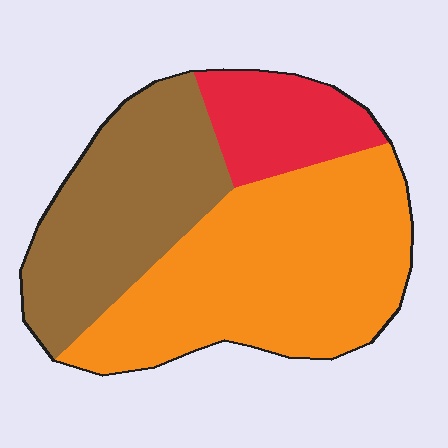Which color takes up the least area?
Red, at roughly 15%.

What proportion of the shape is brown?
Brown covers around 35% of the shape.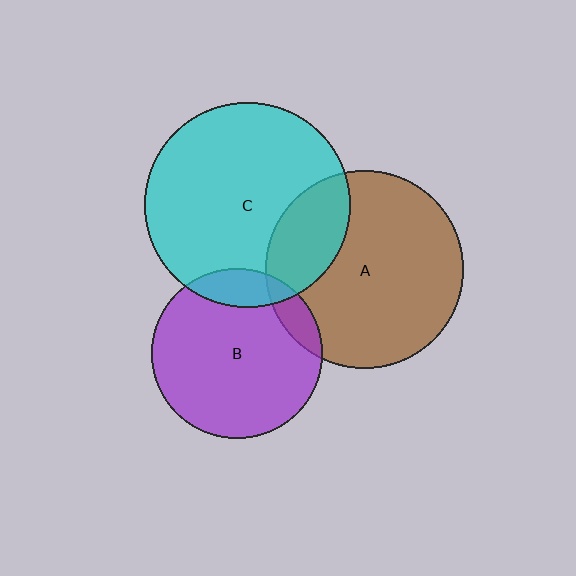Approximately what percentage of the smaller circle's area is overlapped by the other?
Approximately 15%.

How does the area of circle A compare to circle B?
Approximately 1.4 times.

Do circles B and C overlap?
Yes.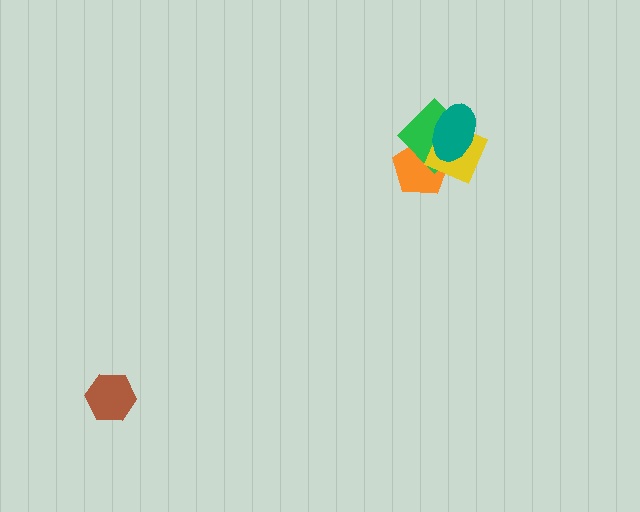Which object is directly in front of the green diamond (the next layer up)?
The yellow diamond is directly in front of the green diamond.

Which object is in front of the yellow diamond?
The teal ellipse is in front of the yellow diamond.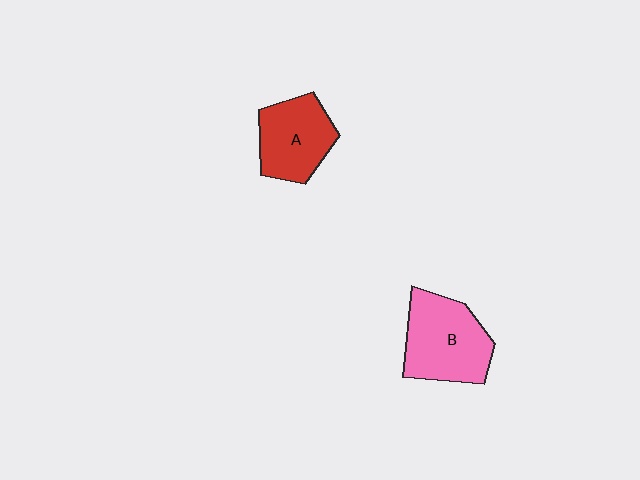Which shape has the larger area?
Shape B (pink).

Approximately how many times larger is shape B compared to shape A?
Approximately 1.2 times.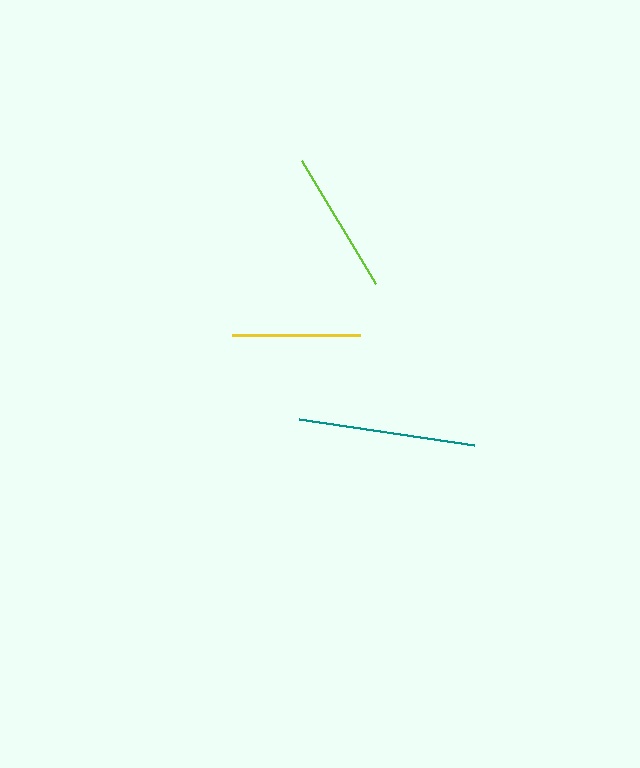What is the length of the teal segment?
The teal segment is approximately 177 pixels long.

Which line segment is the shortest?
The yellow line is the shortest at approximately 128 pixels.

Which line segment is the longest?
The teal line is the longest at approximately 177 pixels.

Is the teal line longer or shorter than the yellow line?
The teal line is longer than the yellow line.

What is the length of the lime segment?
The lime segment is approximately 144 pixels long.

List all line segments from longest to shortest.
From longest to shortest: teal, lime, yellow.